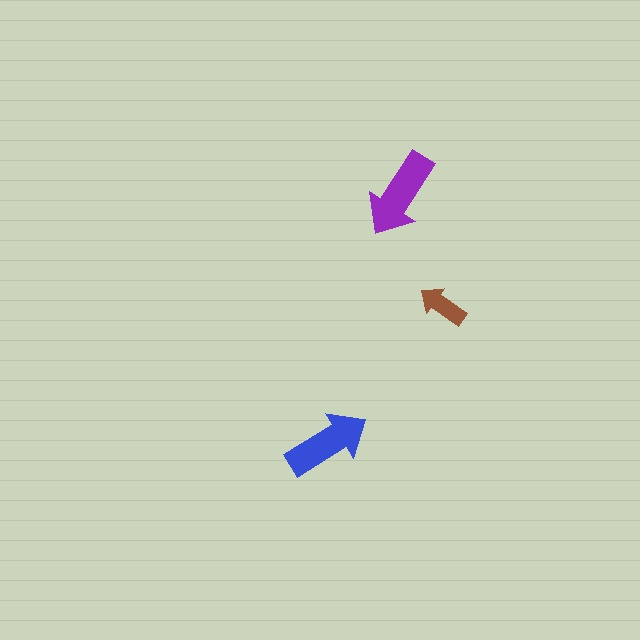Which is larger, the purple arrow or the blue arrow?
The purple one.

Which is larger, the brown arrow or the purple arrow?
The purple one.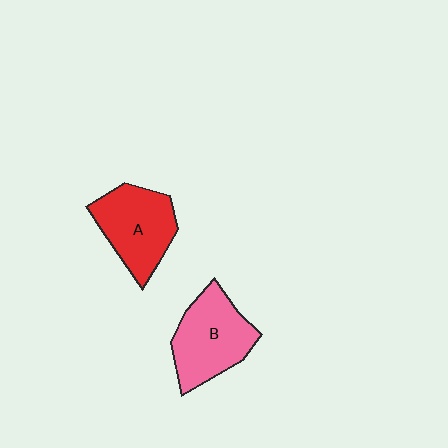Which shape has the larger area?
Shape B (pink).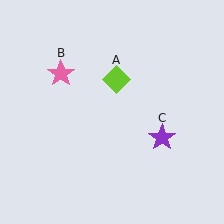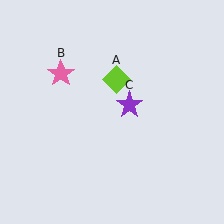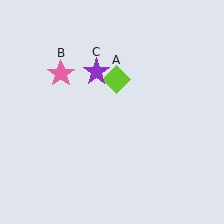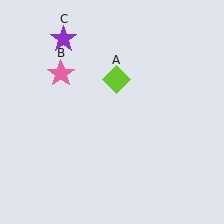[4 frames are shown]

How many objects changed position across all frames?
1 object changed position: purple star (object C).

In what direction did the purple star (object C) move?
The purple star (object C) moved up and to the left.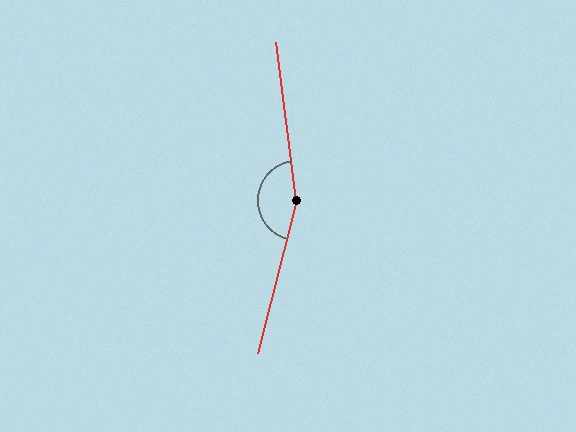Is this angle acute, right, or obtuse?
It is obtuse.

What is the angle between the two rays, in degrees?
Approximately 158 degrees.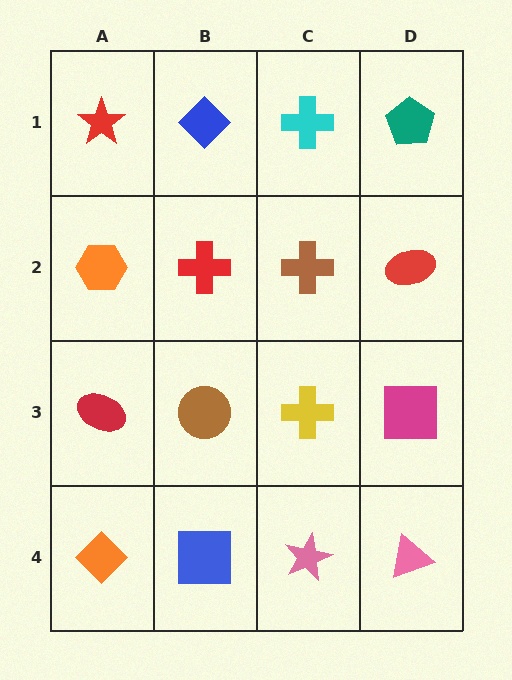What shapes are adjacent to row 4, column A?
A red ellipse (row 3, column A), a blue square (row 4, column B).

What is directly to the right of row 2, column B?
A brown cross.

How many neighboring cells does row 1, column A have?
2.